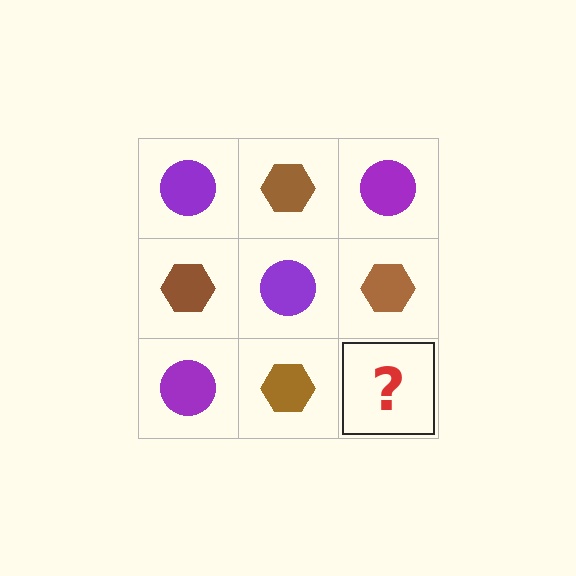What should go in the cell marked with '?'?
The missing cell should contain a purple circle.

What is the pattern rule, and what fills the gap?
The rule is that it alternates purple circle and brown hexagon in a checkerboard pattern. The gap should be filled with a purple circle.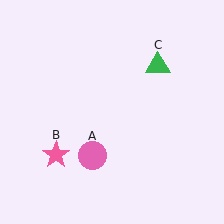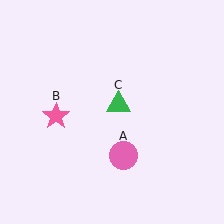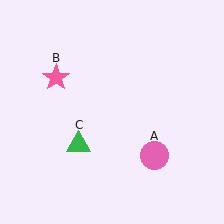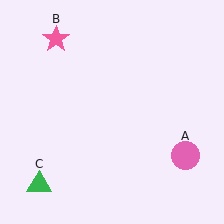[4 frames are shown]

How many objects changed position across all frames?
3 objects changed position: pink circle (object A), pink star (object B), green triangle (object C).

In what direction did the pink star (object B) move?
The pink star (object B) moved up.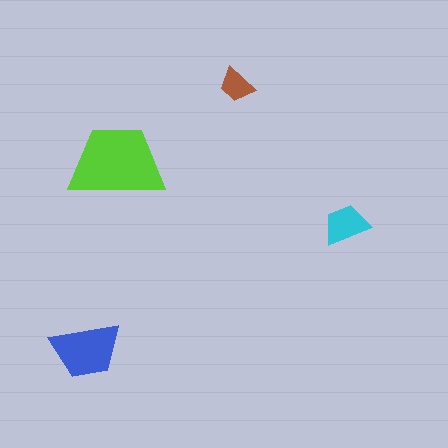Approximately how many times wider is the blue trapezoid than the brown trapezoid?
About 2 times wider.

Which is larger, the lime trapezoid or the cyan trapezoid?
The lime one.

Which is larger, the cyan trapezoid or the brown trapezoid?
The cyan one.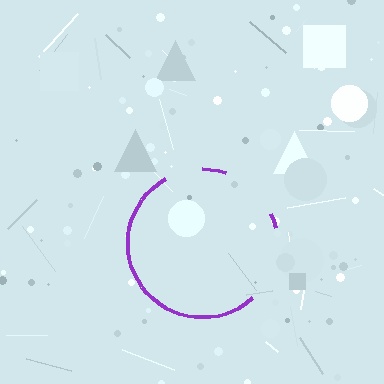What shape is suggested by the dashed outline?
The dashed outline suggests a circle.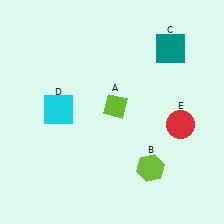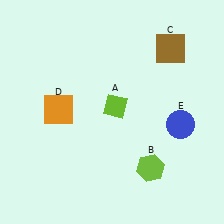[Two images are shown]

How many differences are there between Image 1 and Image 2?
There are 3 differences between the two images.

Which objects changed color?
C changed from teal to brown. D changed from cyan to orange. E changed from red to blue.